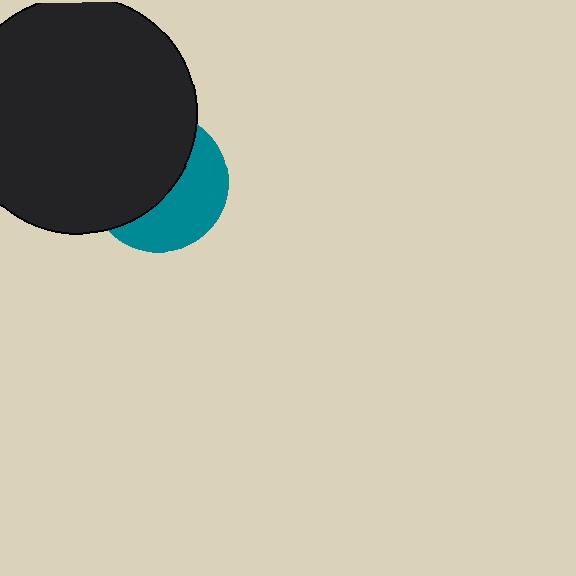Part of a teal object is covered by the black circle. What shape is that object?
It is a circle.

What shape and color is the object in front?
The object in front is a black circle.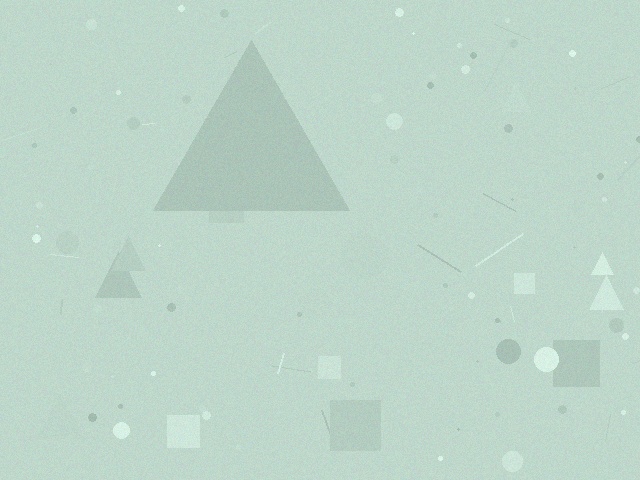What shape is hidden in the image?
A triangle is hidden in the image.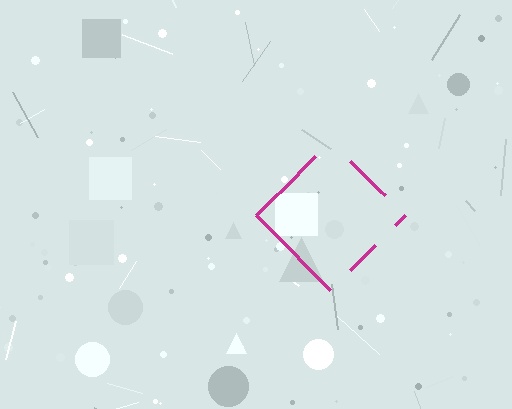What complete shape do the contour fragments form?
The contour fragments form a diamond.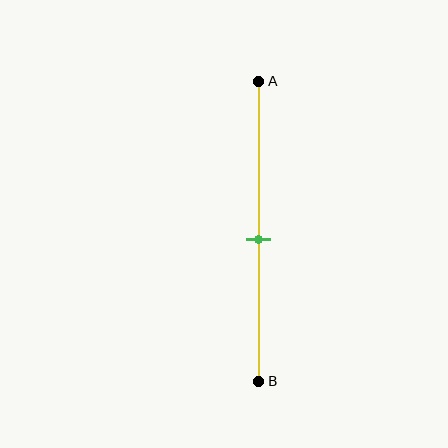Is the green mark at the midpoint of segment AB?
Yes, the mark is approximately at the midpoint.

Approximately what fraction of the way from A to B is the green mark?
The green mark is approximately 55% of the way from A to B.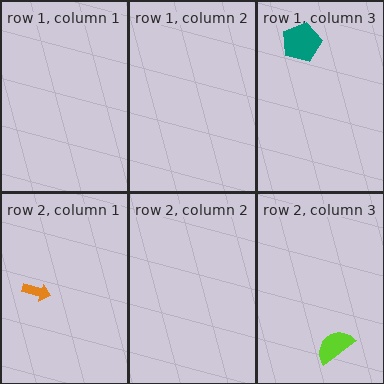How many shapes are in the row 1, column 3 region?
1.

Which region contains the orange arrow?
The row 2, column 1 region.